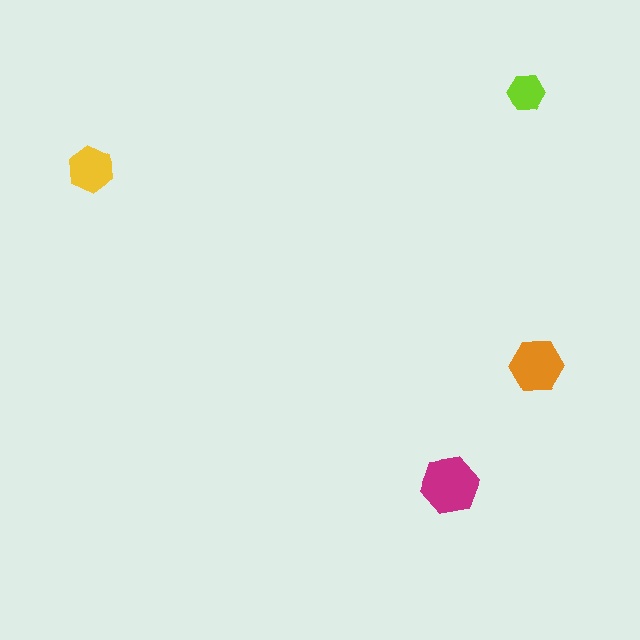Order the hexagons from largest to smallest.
the magenta one, the orange one, the yellow one, the lime one.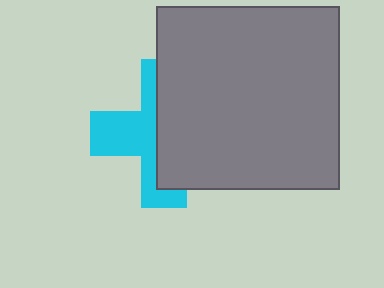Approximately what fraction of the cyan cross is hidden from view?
Roughly 56% of the cyan cross is hidden behind the gray square.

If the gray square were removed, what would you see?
You would see the complete cyan cross.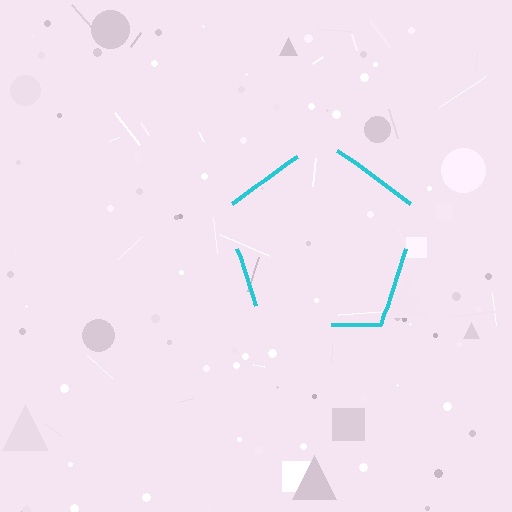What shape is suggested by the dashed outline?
The dashed outline suggests a pentagon.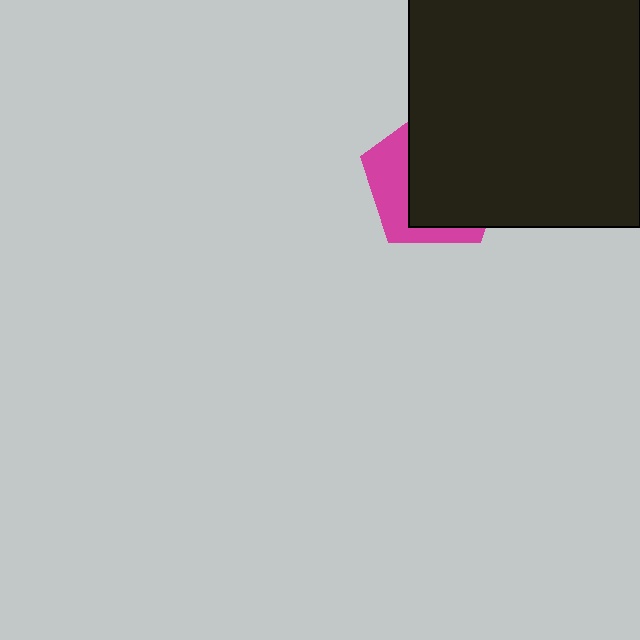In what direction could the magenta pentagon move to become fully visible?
The magenta pentagon could move left. That would shift it out from behind the black square entirely.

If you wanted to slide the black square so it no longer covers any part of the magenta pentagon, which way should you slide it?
Slide it right — that is the most direct way to separate the two shapes.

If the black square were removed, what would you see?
You would see the complete magenta pentagon.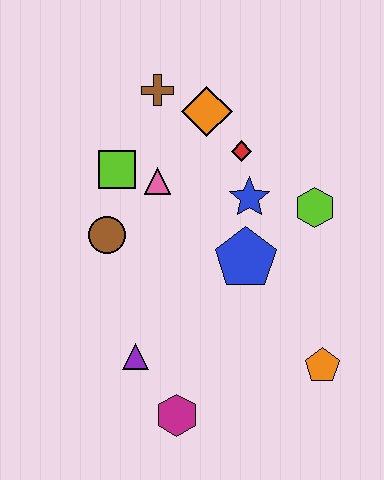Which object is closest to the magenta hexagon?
The purple triangle is closest to the magenta hexagon.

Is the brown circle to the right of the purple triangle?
No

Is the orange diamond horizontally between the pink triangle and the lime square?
No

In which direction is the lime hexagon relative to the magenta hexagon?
The lime hexagon is above the magenta hexagon.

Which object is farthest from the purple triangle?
The brown cross is farthest from the purple triangle.